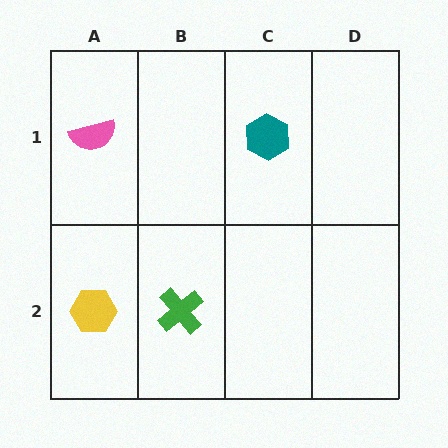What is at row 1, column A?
A pink semicircle.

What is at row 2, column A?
A yellow hexagon.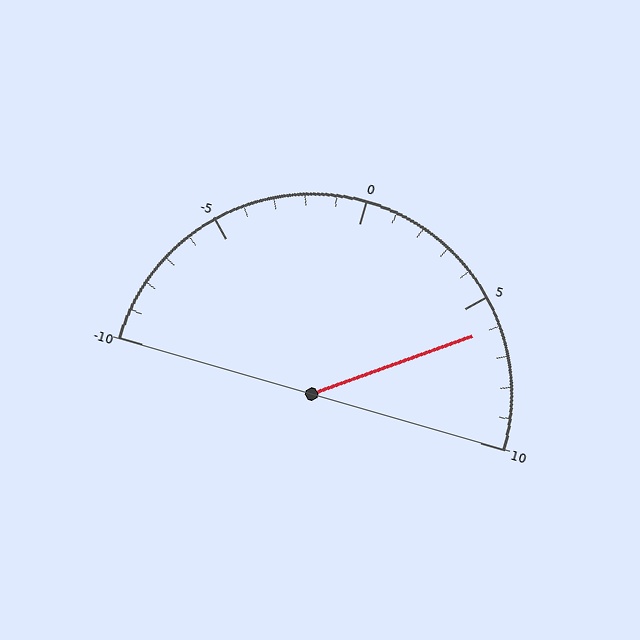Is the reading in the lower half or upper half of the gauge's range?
The reading is in the upper half of the range (-10 to 10).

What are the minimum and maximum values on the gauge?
The gauge ranges from -10 to 10.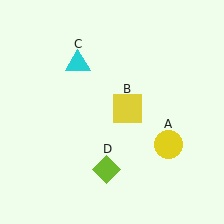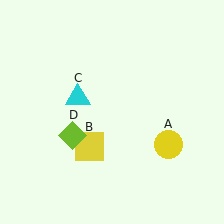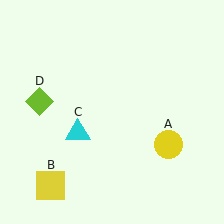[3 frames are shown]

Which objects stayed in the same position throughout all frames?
Yellow circle (object A) remained stationary.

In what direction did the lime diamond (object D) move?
The lime diamond (object D) moved up and to the left.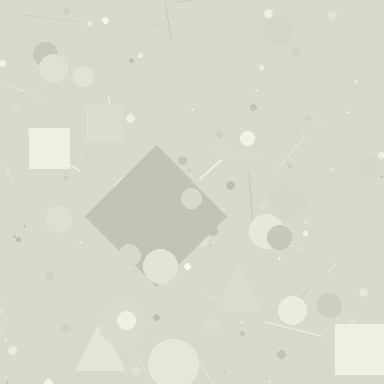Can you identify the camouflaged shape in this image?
The camouflaged shape is a diamond.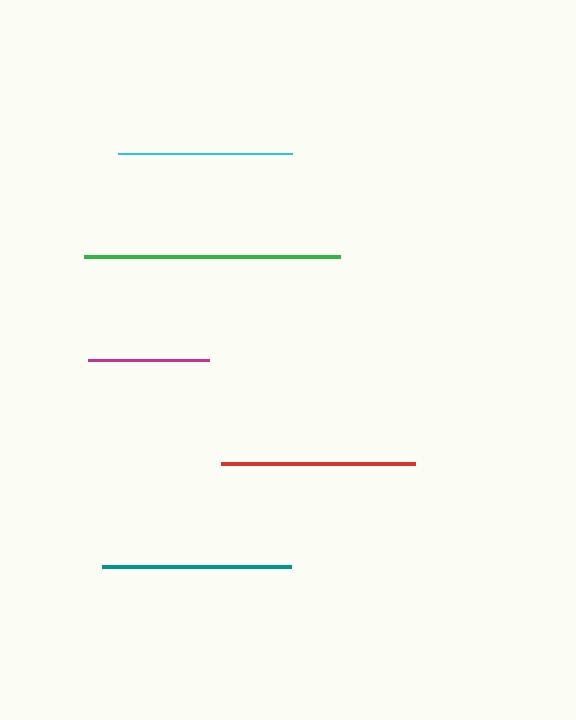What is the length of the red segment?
The red segment is approximately 195 pixels long.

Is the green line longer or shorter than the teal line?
The green line is longer than the teal line.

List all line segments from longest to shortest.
From longest to shortest: green, red, teal, cyan, magenta.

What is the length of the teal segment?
The teal segment is approximately 189 pixels long.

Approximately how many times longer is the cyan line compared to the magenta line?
The cyan line is approximately 1.4 times the length of the magenta line.